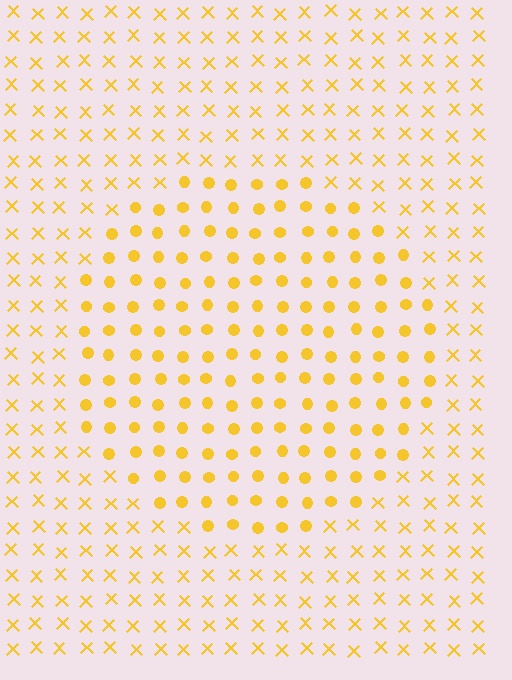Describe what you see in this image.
The image is filled with small yellow elements arranged in a uniform grid. A circle-shaped region contains circles, while the surrounding area contains X marks. The boundary is defined purely by the change in element shape.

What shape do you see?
I see a circle.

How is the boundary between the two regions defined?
The boundary is defined by a change in element shape: circles inside vs. X marks outside. All elements share the same color and spacing.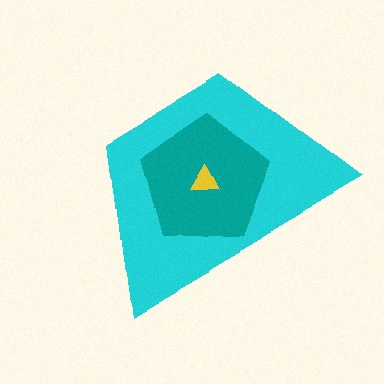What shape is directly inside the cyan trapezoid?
The teal pentagon.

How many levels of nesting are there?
3.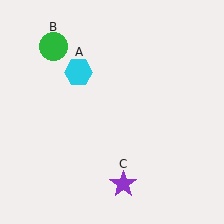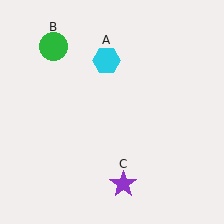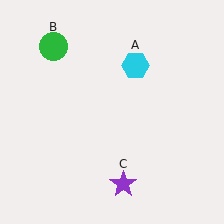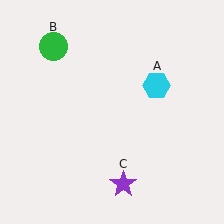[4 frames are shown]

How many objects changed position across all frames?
1 object changed position: cyan hexagon (object A).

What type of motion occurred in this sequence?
The cyan hexagon (object A) rotated clockwise around the center of the scene.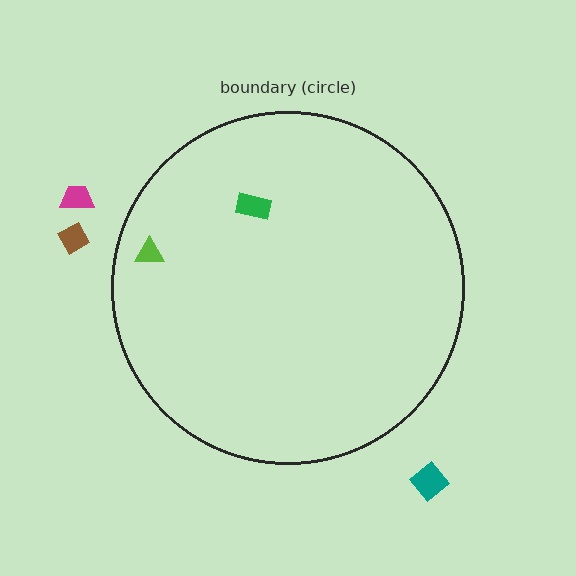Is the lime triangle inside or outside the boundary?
Inside.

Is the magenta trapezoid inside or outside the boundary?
Outside.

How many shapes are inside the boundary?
2 inside, 3 outside.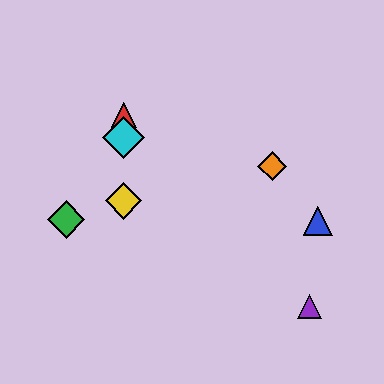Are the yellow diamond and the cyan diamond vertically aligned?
Yes, both are at x≈124.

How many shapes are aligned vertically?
3 shapes (the red triangle, the yellow diamond, the cyan diamond) are aligned vertically.